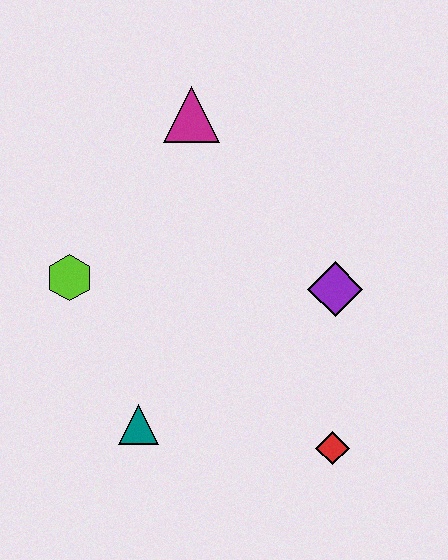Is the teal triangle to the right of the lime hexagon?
Yes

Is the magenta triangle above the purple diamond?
Yes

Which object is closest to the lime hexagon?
The teal triangle is closest to the lime hexagon.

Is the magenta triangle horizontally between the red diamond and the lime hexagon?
Yes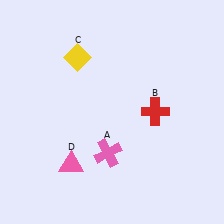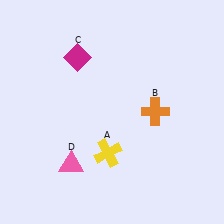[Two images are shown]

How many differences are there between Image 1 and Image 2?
There are 3 differences between the two images.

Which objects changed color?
A changed from pink to yellow. B changed from red to orange. C changed from yellow to magenta.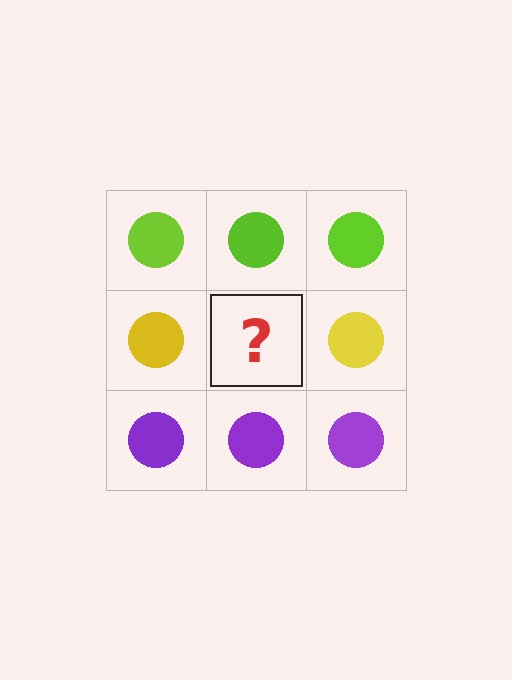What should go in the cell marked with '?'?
The missing cell should contain a yellow circle.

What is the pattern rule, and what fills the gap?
The rule is that each row has a consistent color. The gap should be filled with a yellow circle.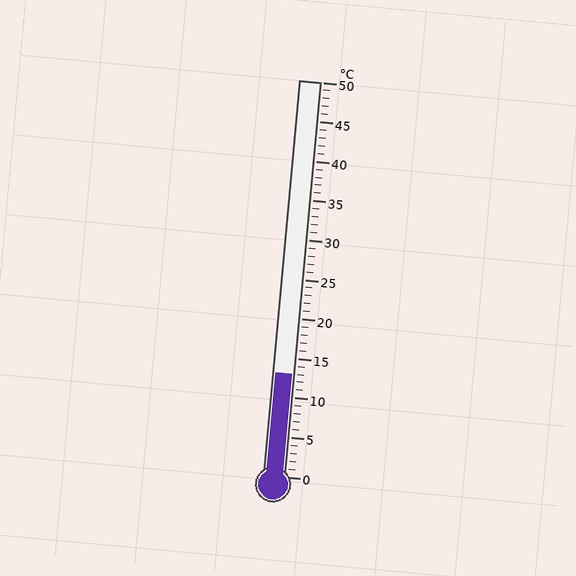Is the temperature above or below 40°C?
The temperature is below 40°C.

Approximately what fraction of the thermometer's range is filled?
The thermometer is filled to approximately 25% of its range.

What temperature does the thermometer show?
The thermometer shows approximately 13°C.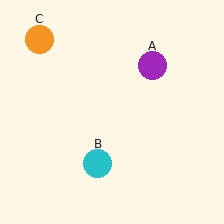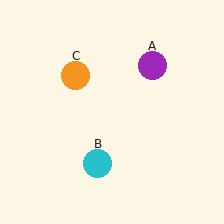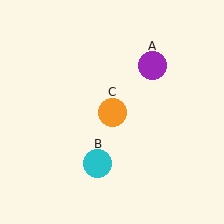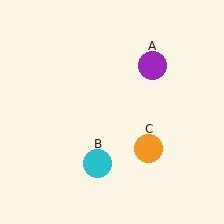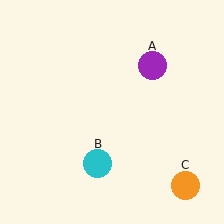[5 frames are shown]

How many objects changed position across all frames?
1 object changed position: orange circle (object C).